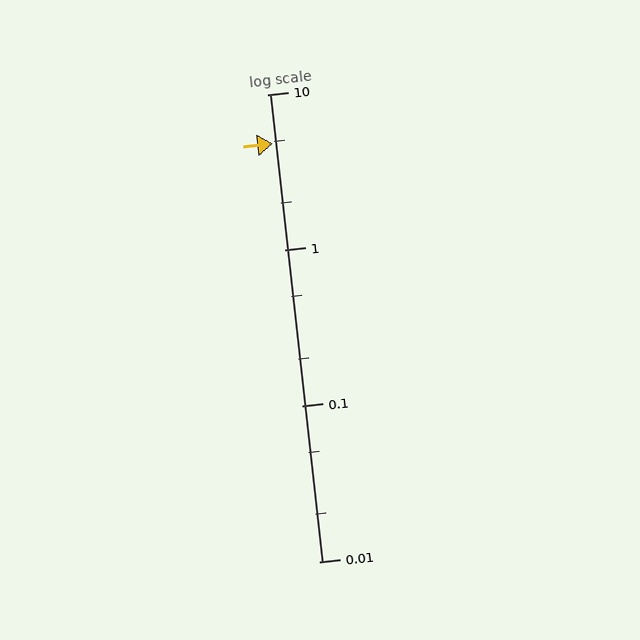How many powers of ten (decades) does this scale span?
The scale spans 3 decades, from 0.01 to 10.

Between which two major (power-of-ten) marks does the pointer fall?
The pointer is between 1 and 10.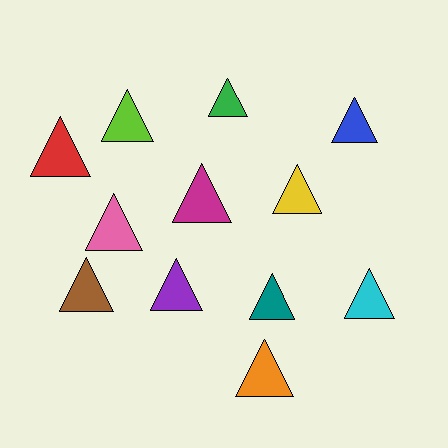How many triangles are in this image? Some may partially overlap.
There are 12 triangles.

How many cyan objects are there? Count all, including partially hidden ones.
There is 1 cyan object.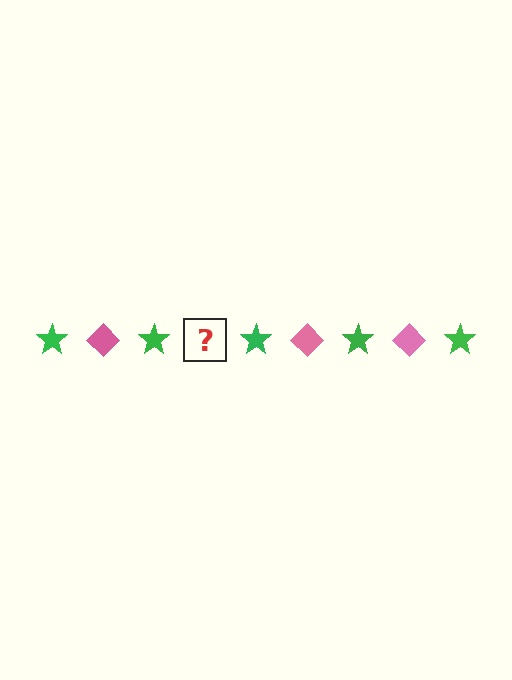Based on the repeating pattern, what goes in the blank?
The blank should be a pink diamond.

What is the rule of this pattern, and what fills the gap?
The rule is that the pattern alternates between green star and pink diamond. The gap should be filled with a pink diamond.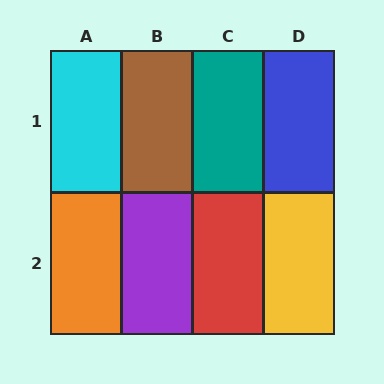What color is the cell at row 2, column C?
Red.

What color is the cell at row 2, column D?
Yellow.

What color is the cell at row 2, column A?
Orange.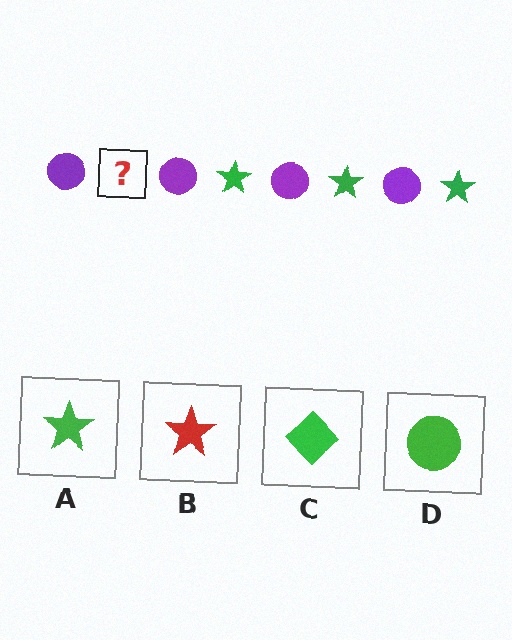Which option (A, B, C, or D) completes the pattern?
A.